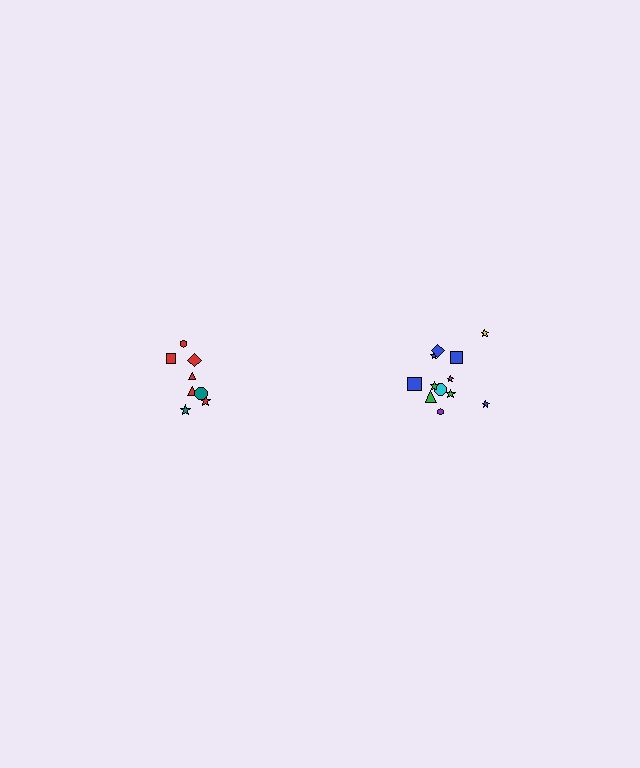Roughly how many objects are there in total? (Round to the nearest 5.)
Roughly 20 objects in total.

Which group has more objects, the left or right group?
The right group.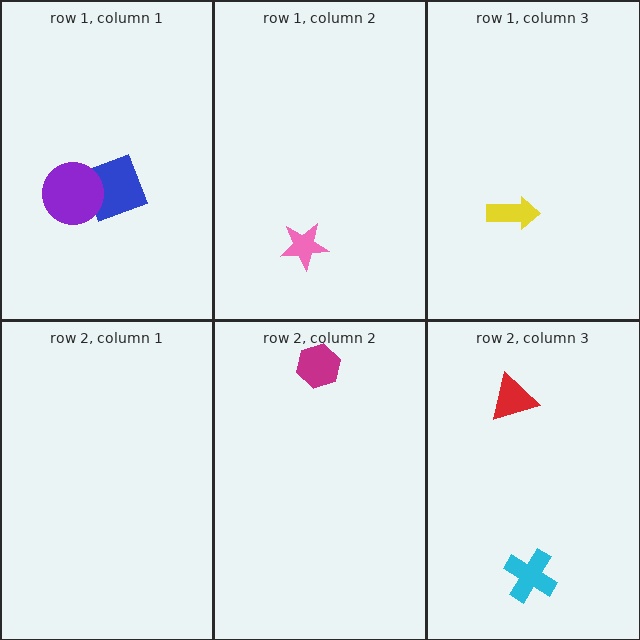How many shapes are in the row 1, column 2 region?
1.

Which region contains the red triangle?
The row 2, column 3 region.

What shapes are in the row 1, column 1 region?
The blue diamond, the purple circle.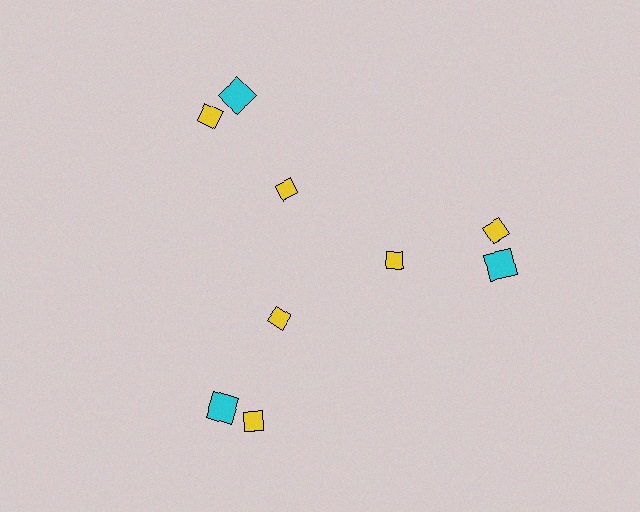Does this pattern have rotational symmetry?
Yes, this pattern has 3-fold rotational symmetry. It looks the same after rotating 120 degrees around the center.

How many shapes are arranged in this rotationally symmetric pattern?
There are 9 shapes, arranged in 3 groups of 3.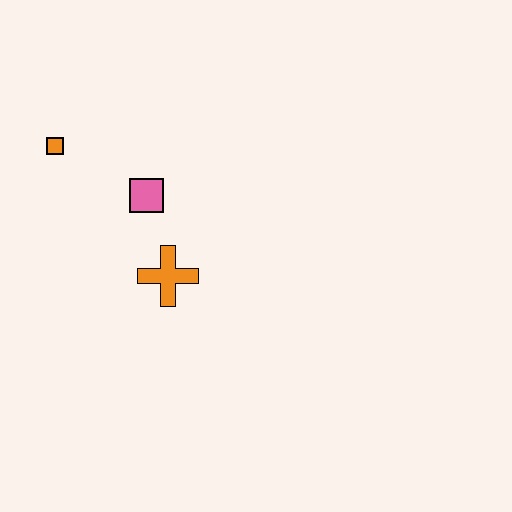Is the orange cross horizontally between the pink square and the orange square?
No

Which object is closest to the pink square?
The orange cross is closest to the pink square.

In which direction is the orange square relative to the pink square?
The orange square is to the left of the pink square.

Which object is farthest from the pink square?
The orange square is farthest from the pink square.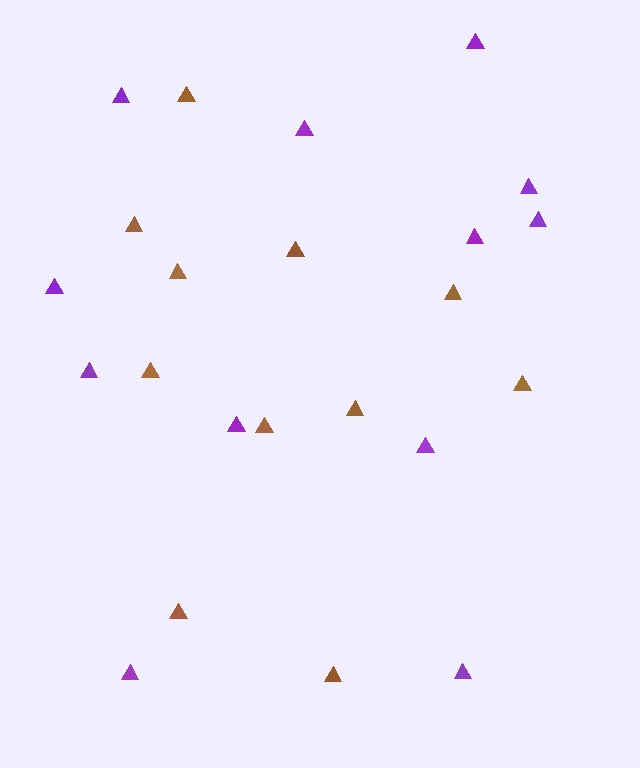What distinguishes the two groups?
There are 2 groups: one group of brown triangles (11) and one group of purple triangles (12).